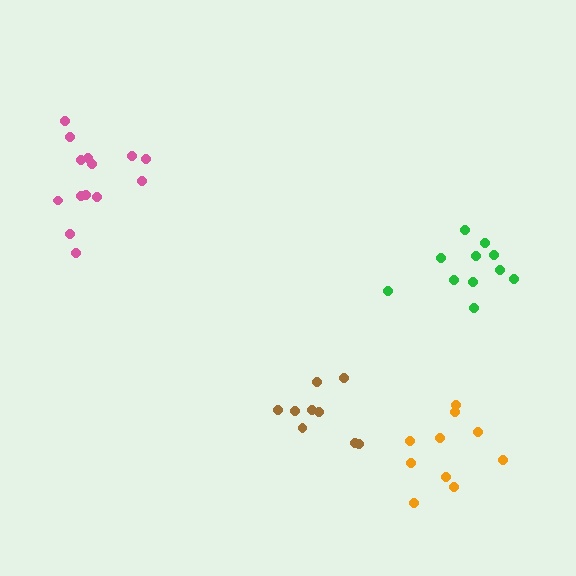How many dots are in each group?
Group 1: 10 dots, Group 2: 9 dots, Group 3: 11 dots, Group 4: 14 dots (44 total).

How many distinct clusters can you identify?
There are 4 distinct clusters.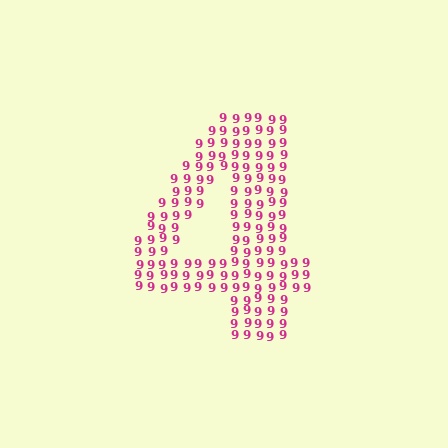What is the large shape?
The large shape is the digit 4.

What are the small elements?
The small elements are digit 9's.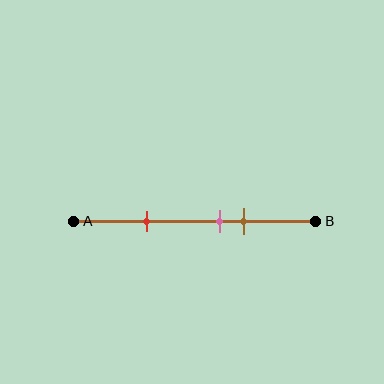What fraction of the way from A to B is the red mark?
The red mark is approximately 30% (0.3) of the way from A to B.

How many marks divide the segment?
There are 3 marks dividing the segment.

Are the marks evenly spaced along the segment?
No, the marks are not evenly spaced.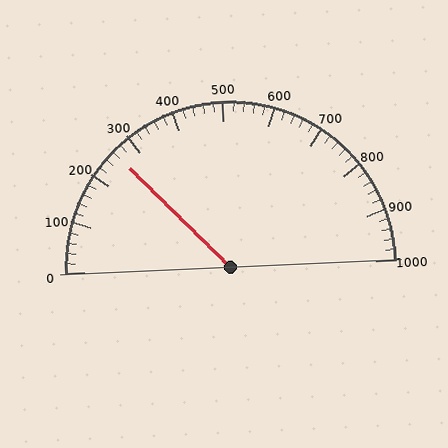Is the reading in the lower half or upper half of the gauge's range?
The reading is in the lower half of the range (0 to 1000).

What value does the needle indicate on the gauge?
The needle indicates approximately 260.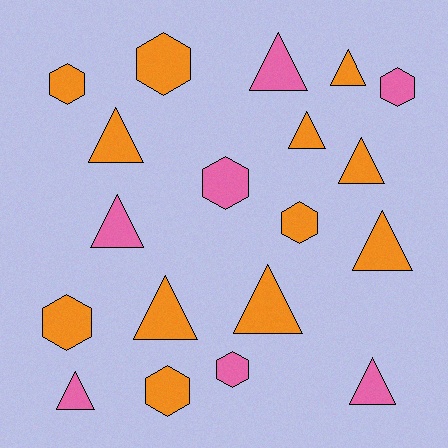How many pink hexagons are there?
There are 3 pink hexagons.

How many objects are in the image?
There are 19 objects.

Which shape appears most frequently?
Triangle, with 11 objects.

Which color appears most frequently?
Orange, with 12 objects.